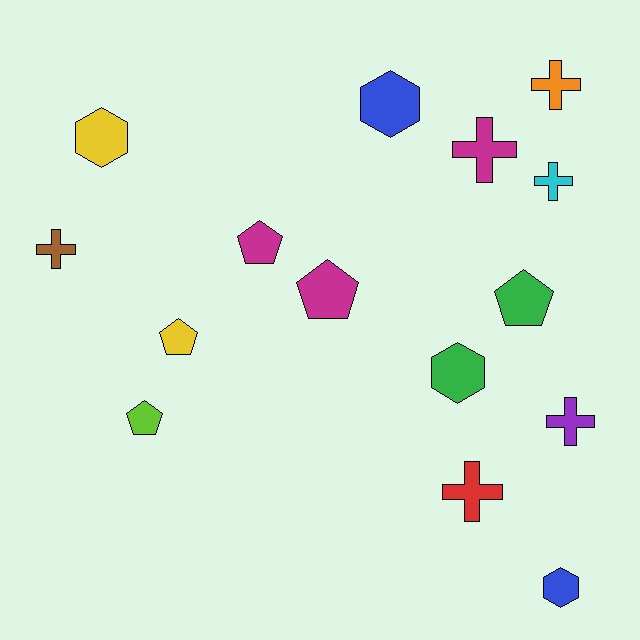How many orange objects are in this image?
There is 1 orange object.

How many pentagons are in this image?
There are 5 pentagons.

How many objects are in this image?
There are 15 objects.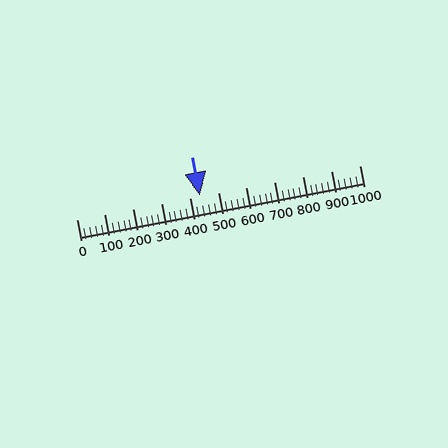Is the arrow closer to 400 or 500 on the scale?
The arrow is closer to 400.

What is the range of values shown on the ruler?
The ruler shows values from 0 to 1000.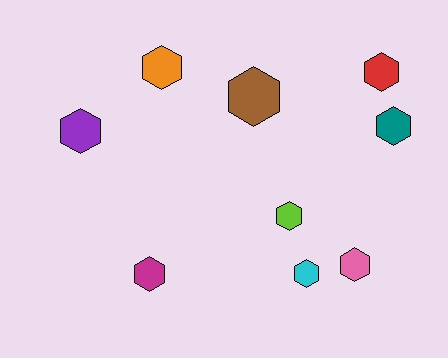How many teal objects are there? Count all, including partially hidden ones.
There is 1 teal object.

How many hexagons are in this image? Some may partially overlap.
There are 9 hexagons.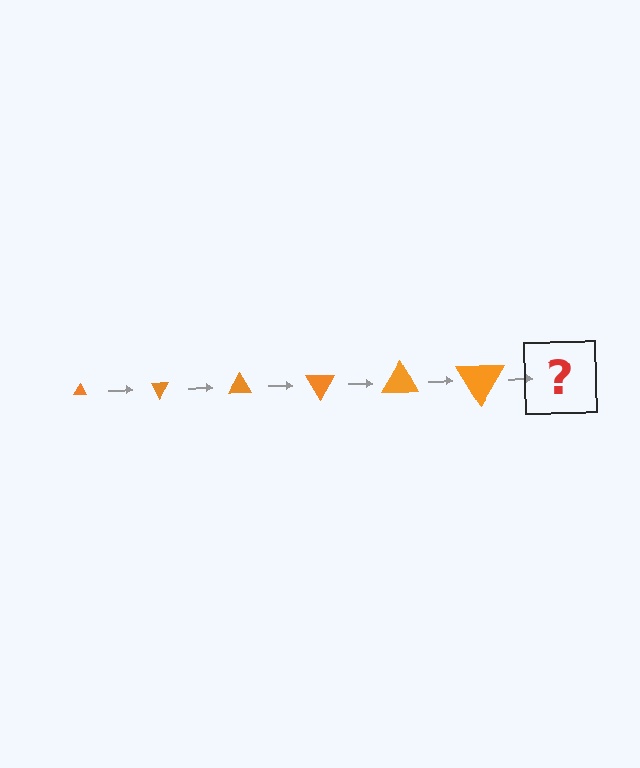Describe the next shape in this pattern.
It should be a triangle, larger than the previous one and rotated 360 degrees from the start.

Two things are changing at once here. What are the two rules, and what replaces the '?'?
The two rules are that the triangle grows larger each step and it rotates 60 degrees each step. The '?' should be a triangle, larger than the previous one and rotated 360 degrees from the start.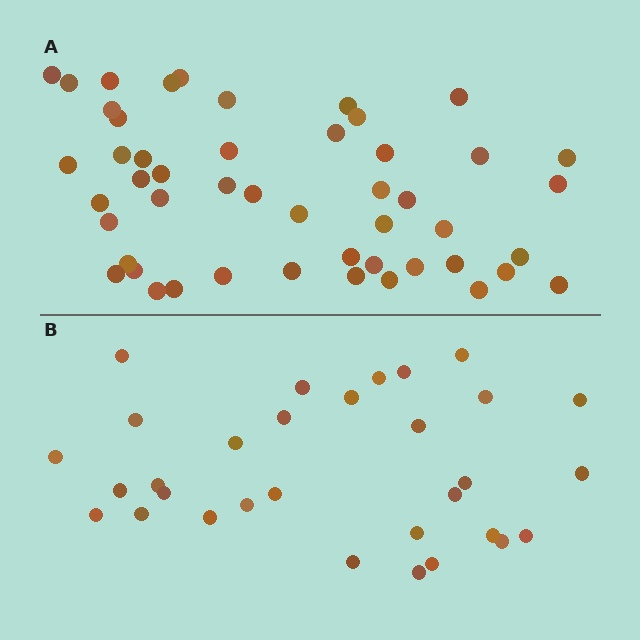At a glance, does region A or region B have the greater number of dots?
Region A (the top region) has more dots.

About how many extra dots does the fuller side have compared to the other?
Region A has approximately 20 more dots than region B.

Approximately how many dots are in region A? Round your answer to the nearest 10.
About 50 dots. (The exact count is 49, which rounds to 50.)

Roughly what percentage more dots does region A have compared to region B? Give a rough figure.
About 60% more.